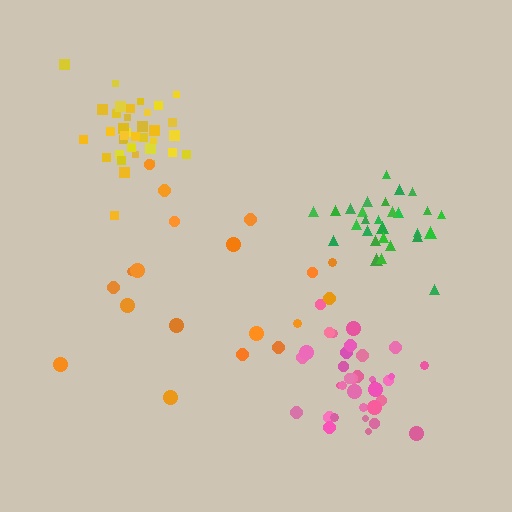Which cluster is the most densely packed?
Green.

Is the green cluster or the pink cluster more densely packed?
Green.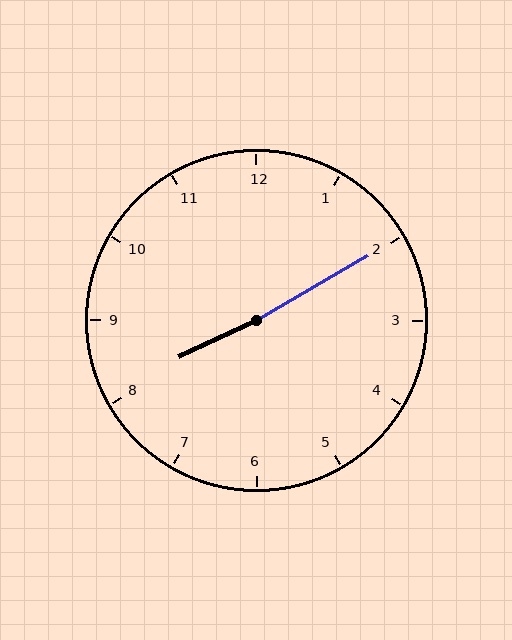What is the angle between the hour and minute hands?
Approximately 175 degrees.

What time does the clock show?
8:10.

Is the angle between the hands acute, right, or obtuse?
It is obtuse.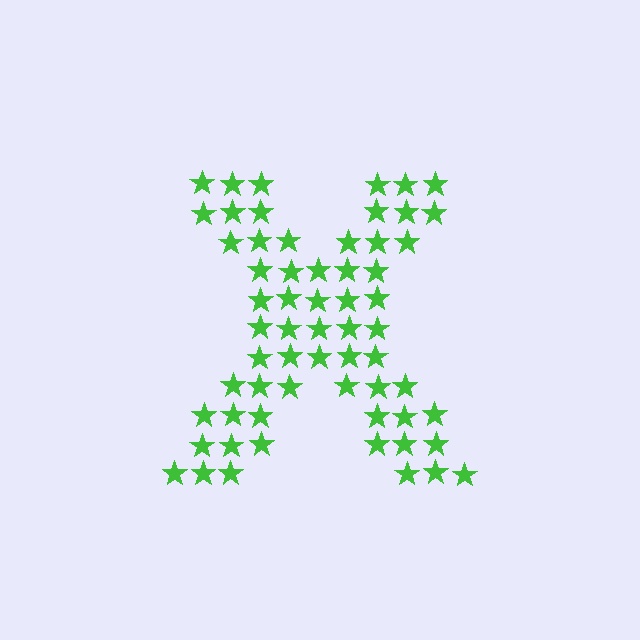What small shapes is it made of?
It is made of small stars.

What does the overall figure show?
The overall figure shows the letter X.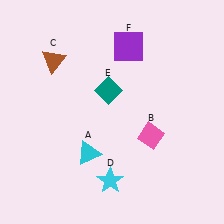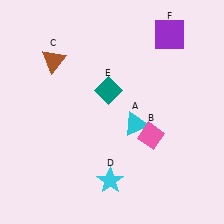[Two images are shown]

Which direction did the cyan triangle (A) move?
The cyan triangle (A) moved right.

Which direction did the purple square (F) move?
The purple square (F) moved right.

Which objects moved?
The objects that moved are: the cyan triangle (A), the purple square (F).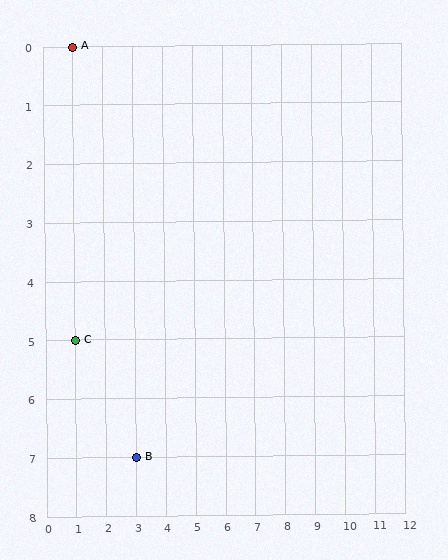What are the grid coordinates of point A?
Point A is at grid coordinates (1, 0).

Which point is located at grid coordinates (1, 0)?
Point A is at (1, 0).